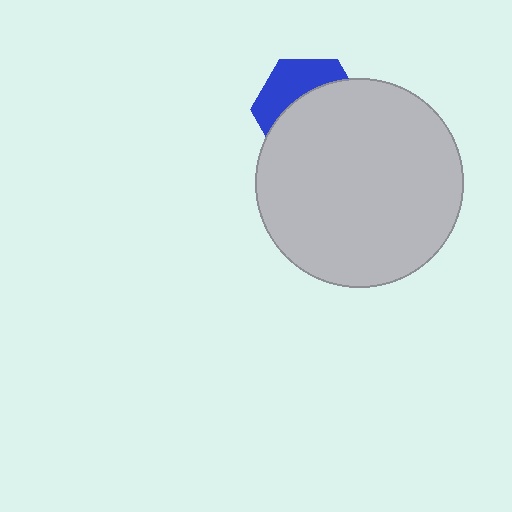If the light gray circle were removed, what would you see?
You would see the complete blue hexagon.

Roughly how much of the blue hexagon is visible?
A small part of it is visible (roughly 37%).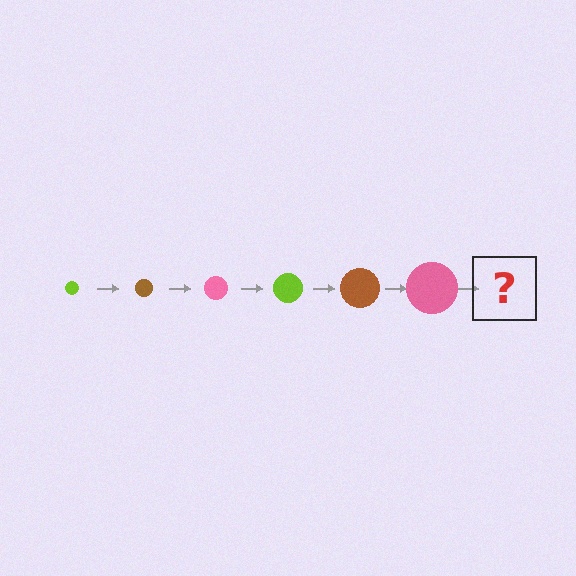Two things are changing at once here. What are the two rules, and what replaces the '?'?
The two rules are that the circle grows larger each step and the color cycles through lime, brown, and pink. The '?' should be a lime circle, larger than the previous one.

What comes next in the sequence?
The next element should be a lime circle, larger than the previous one.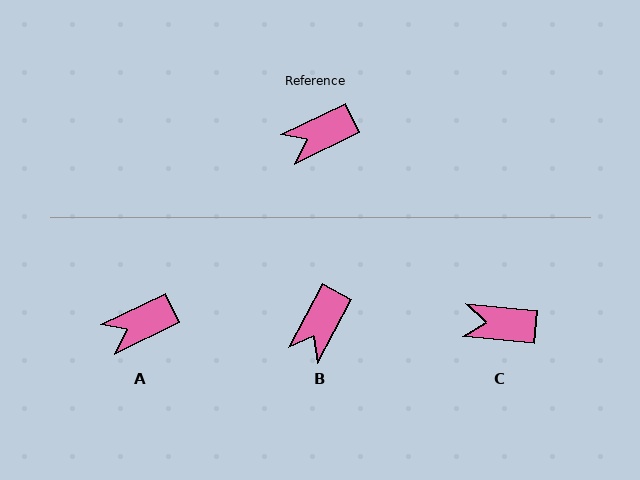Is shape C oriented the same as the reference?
No, it is off by about 31 degrees.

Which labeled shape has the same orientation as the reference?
A.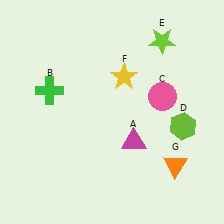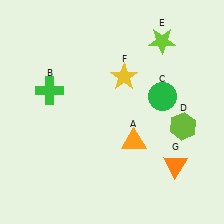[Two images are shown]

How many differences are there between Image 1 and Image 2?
There are 2 differences between the two images.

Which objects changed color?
A changed from magenta to orange. C changed from pink to green.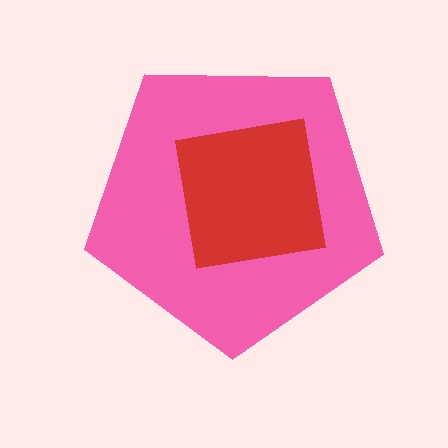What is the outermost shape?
The pink pentagon.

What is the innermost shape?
The red square.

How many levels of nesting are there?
2.